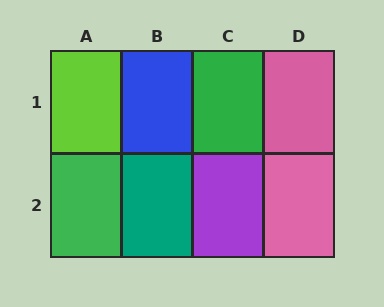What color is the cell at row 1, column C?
Green.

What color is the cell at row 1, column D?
Pink.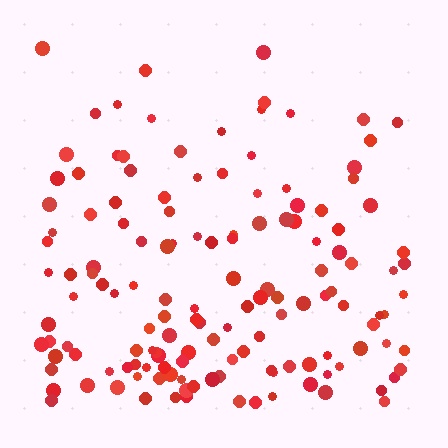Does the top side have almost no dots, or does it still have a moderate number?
Still a moderate number, just noticeably fewer than the bottom.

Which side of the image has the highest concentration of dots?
The bottom.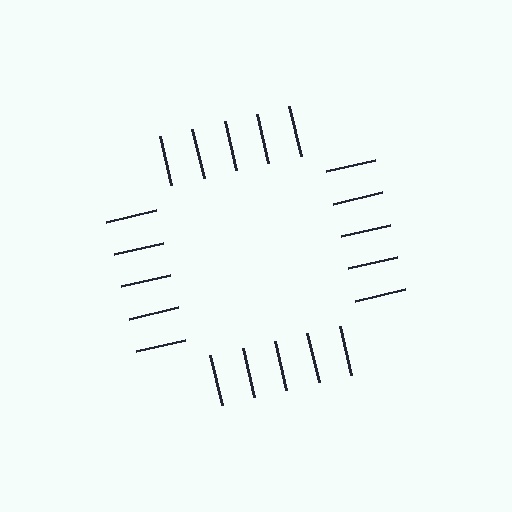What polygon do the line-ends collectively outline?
An illusory square — the line segments terminate on its edges but no continuous stroke is drawn.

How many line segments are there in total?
20 — 5 along each of the 4 edges.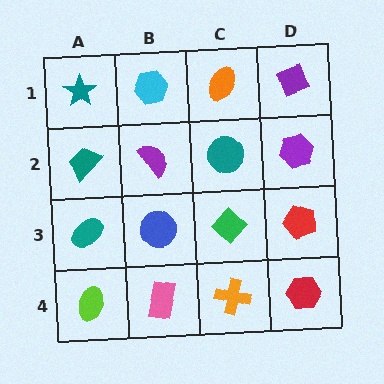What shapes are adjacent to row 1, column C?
A teal circle (row 2, column C), a cyan hexagon (row 1, column B), a purple diamond (row 1, column D).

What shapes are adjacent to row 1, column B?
A purple semicircle (row 2, column B), a teal star (row 1, column A), an orange ellipse (row 1, column C).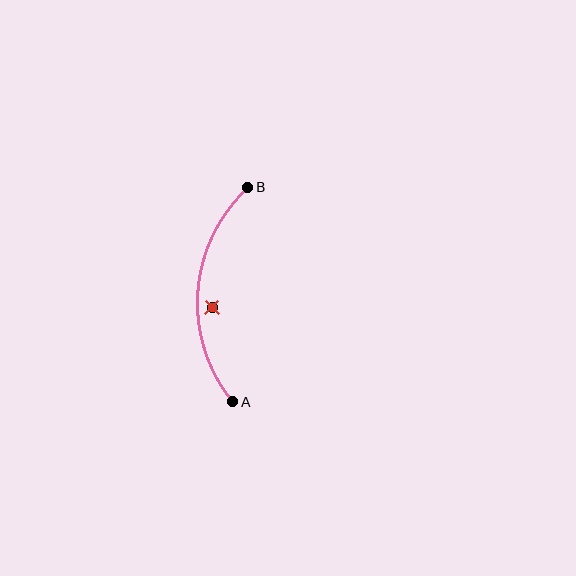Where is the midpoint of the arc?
The arc midpoint is the point on the curve farthest from the straight line joining A and B. It sits to the left of that line.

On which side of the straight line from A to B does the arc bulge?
The arc bulges to the left of the straight line connecting A and B.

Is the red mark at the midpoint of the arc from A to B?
No — the red mark does not lie on the arc at all. It sits slightly inside the curve.